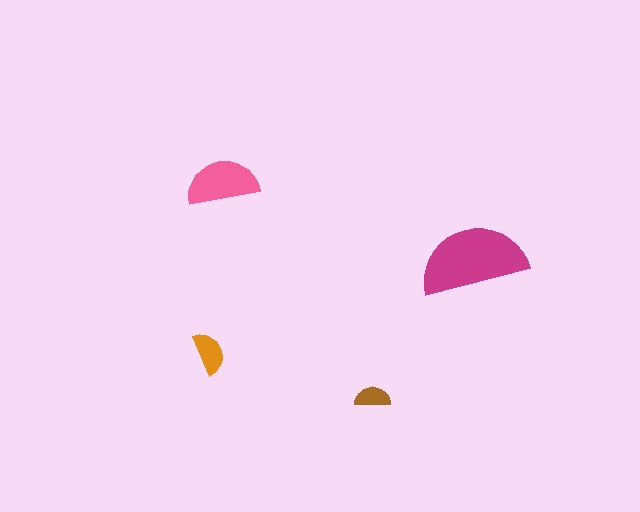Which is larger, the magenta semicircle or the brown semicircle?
The magenta one.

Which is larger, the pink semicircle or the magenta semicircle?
The magenta one.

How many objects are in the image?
There are 4 objects in the image.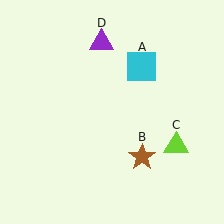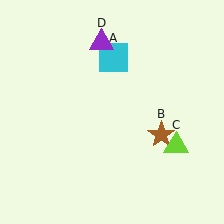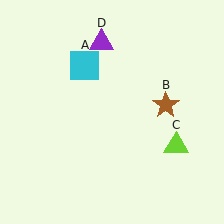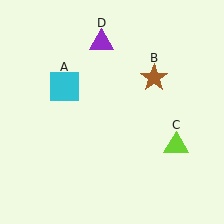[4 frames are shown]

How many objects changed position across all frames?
2 objects changed position: cyan square (object A), brown star (object B).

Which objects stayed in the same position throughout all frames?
Lime triangle (object C) and purple triangle (object D) remained stationary.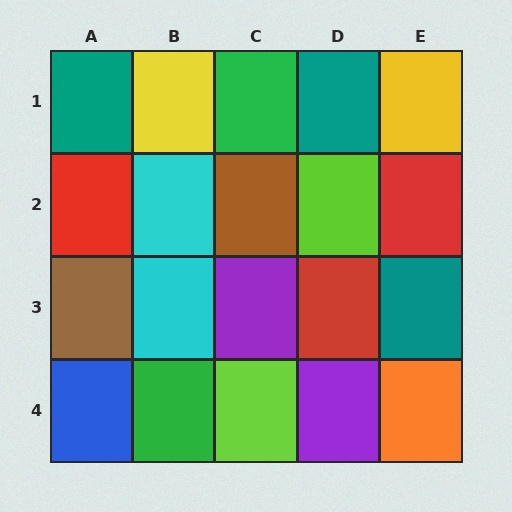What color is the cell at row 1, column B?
Yellow.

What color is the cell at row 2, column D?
Lime.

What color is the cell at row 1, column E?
Yellow.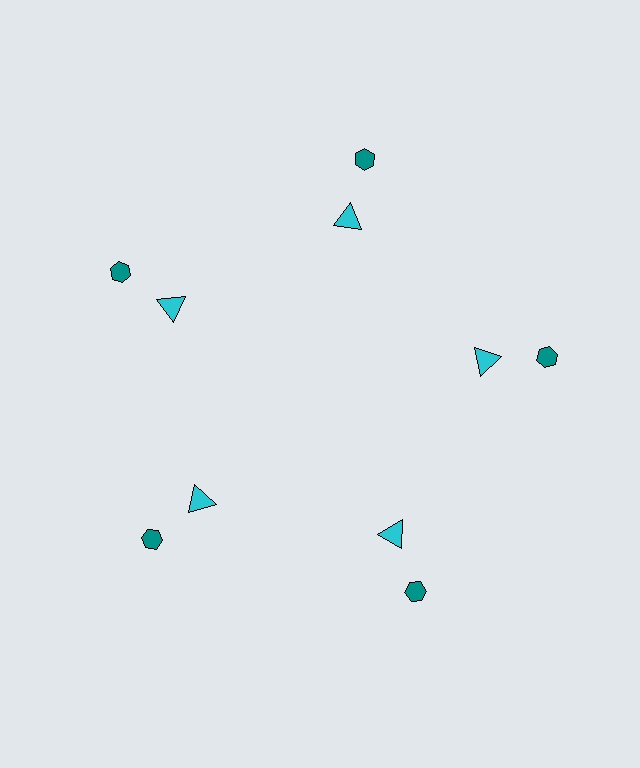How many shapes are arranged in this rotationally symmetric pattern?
There are 10 shapes, arranged in 5 groups of 2.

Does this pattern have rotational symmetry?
Yes, this pattern has 5-fold rotational symmetry. It looks the same after rotating 72 degrees around the center.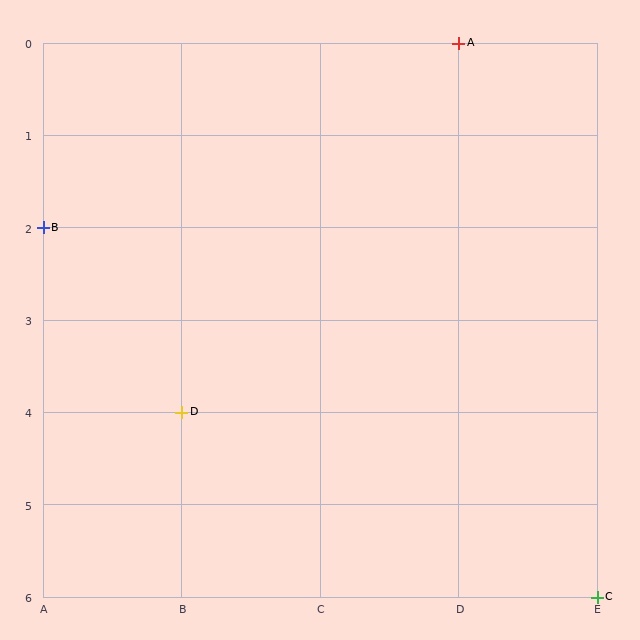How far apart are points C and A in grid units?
Points C and A are 1 column and 6 rows apart (about 6.1 grid units diagonally).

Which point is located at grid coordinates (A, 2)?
Point B is at (A, 2).